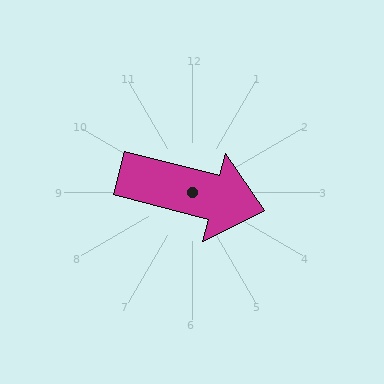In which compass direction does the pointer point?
East.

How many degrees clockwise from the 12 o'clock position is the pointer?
Approximately 105 degrees.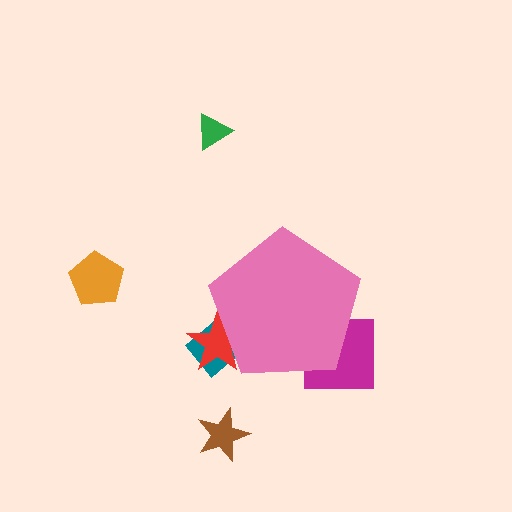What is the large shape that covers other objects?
A pink pentagon.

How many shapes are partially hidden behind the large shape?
3 shapes are partially hidden.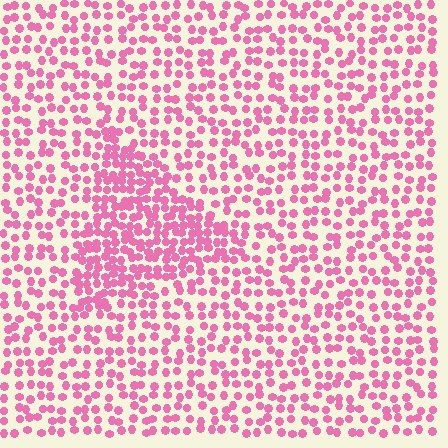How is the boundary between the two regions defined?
The boundary is defined by a change in element density (approximately 1.8x ratio). All elements are the same color, size, and shape.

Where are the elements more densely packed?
The elements are more densely packed inside the triangle boundary.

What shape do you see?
I see a triangle.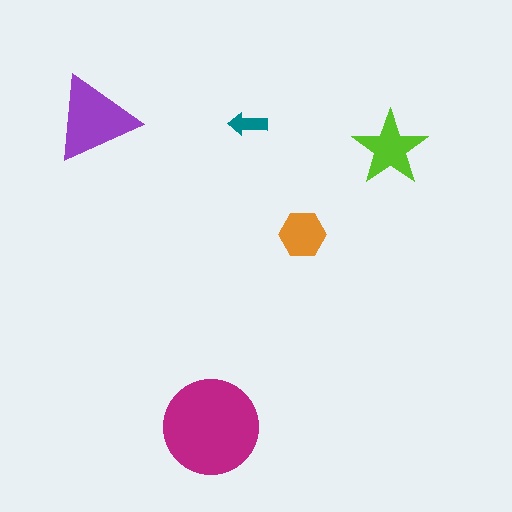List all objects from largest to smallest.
The magenta circle, the purple triangle, the lime star, the orange hexagon, the teal arrow.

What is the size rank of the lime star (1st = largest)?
3rd.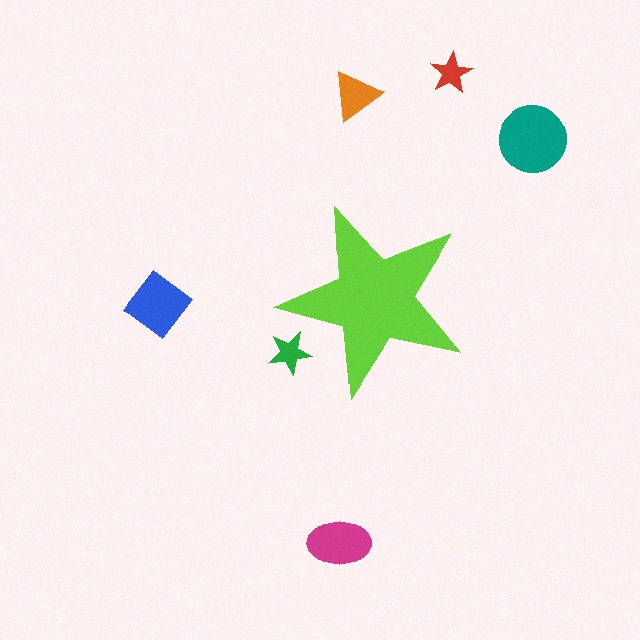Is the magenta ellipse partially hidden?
No, the magenta ellipse is fully visible.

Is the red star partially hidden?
No, the red star is fully visible.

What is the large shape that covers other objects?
A lime star.